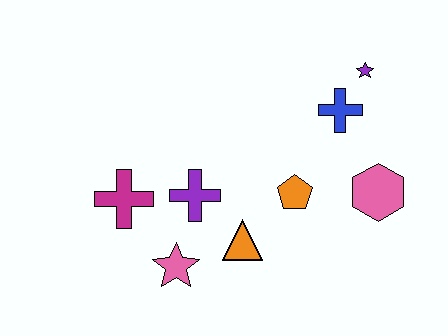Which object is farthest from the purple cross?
The purple star is farthest from the purple cross.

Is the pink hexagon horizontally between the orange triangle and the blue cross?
No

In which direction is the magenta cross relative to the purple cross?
The magenta cross is to the left of the purple cross.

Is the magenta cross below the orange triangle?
No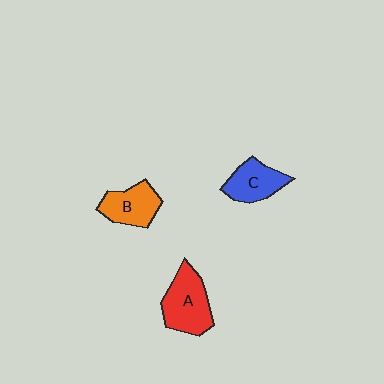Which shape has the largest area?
Shape A (red).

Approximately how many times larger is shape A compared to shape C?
Approximately 1.3 times.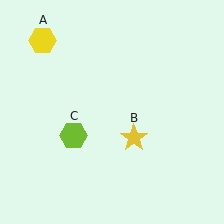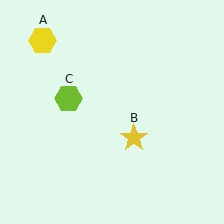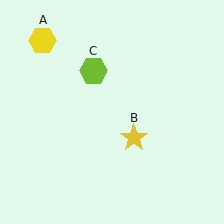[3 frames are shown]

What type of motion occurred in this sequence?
The lime hexagon (object C) rotated clockwise around the center of the scene.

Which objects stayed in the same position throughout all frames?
Yellow hexagon (object A) and yellow star (object B) remained stationary.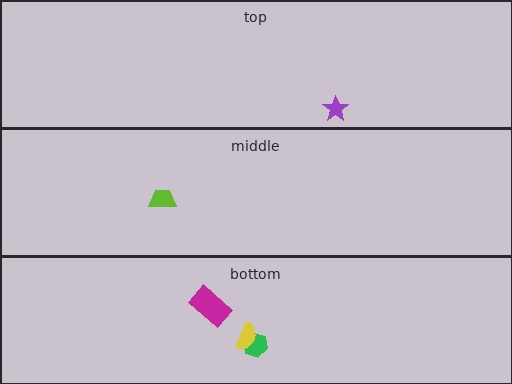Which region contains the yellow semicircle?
The bottom region.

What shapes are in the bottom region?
The green hexagon, the magenta rectangle, the yellow semicircle.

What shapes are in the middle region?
The lime trapezoid.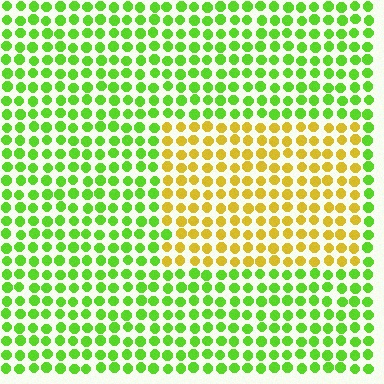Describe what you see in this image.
The image is filled with small lime elements in a uniform arrangement. A rectangle-shaped region is visible where the elements are tinted to a slightly different hue, forming a subtle color boundary.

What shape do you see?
I see a rectangle.